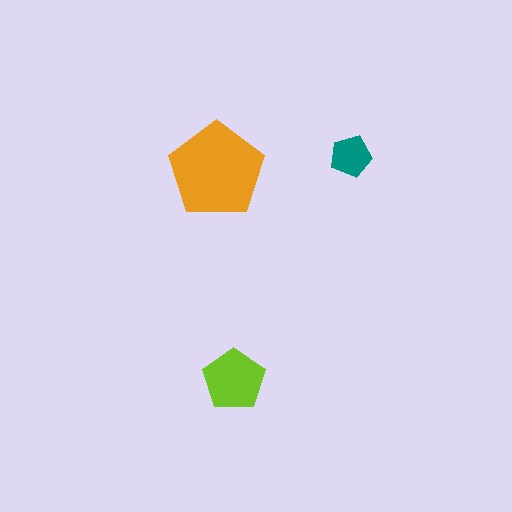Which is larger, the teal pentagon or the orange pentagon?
The orange one.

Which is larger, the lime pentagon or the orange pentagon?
The orange one.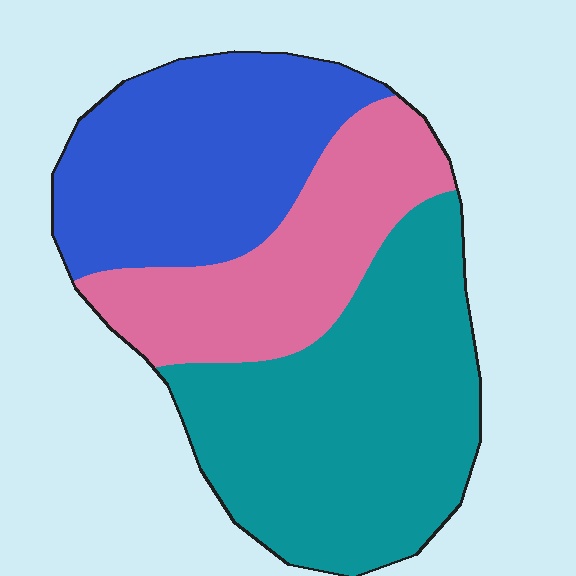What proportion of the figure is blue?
Blue covers around 30% of the figure.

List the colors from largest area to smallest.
From largest to smallest: teal, blue, pink.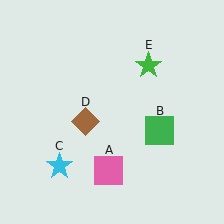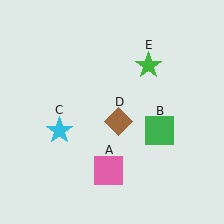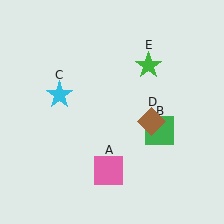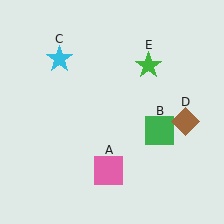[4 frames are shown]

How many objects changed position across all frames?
2 objects changed position: cyan star (object C), brown diamond (object D).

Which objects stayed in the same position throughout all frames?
Pink square (object A) and green square (object B) and green star (object E) remained stationary.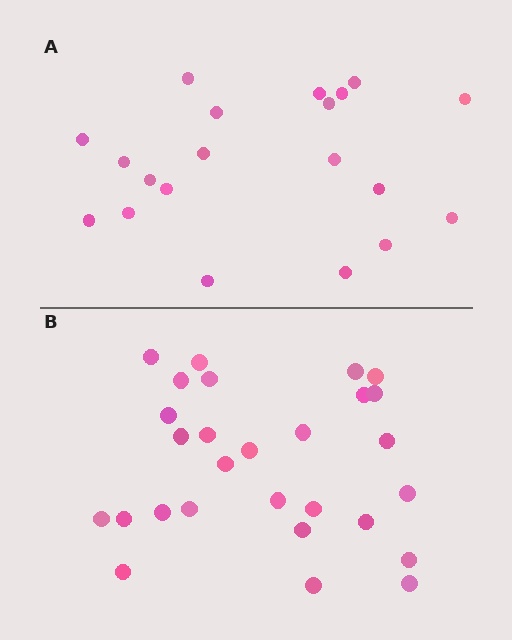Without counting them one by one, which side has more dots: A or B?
Region B (the bottom region) has more dots.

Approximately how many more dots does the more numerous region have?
Region B has roughly 8 or so more dots than region A.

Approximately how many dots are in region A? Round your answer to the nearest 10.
About 20 dots.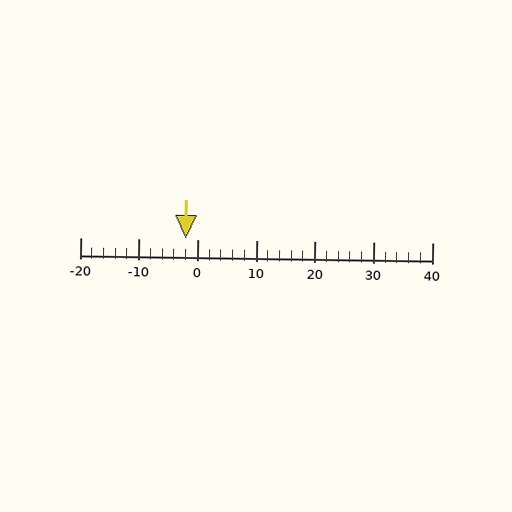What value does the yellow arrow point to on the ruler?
The yellow arrow points to approximately -2.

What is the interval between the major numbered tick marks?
The major tick marks are spaced 10 units apart.